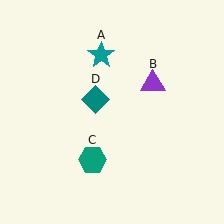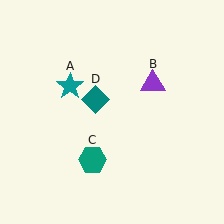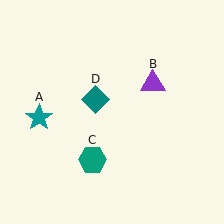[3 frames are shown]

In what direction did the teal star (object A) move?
The teal star (object A) moved down and to the left.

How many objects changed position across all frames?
1 object changed position: teal star (object A).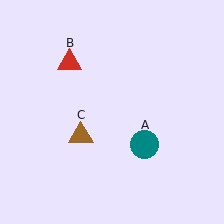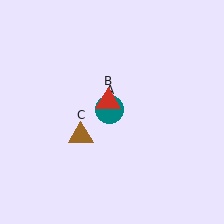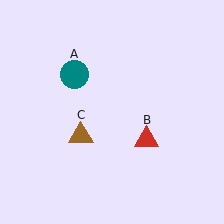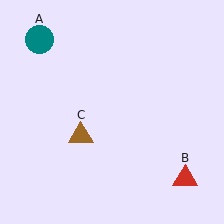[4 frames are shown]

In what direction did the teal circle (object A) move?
The teal circle (object A) moved up and to the left.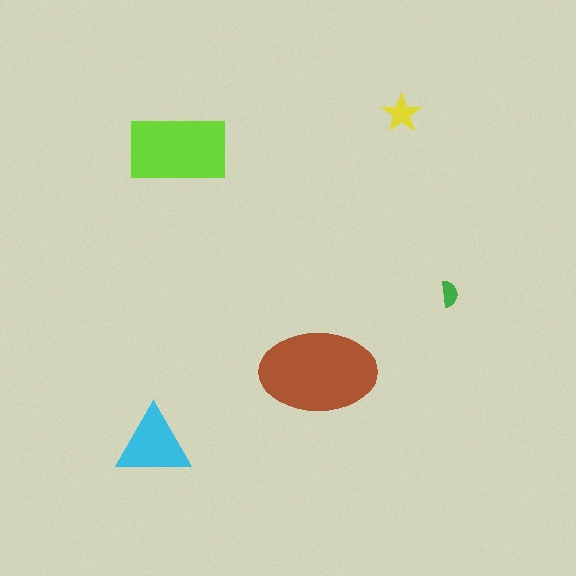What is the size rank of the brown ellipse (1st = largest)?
1st.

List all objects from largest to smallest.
The brown ellipse, the lime rectangle, the cyan triangle, the yellow star, the green semicircle.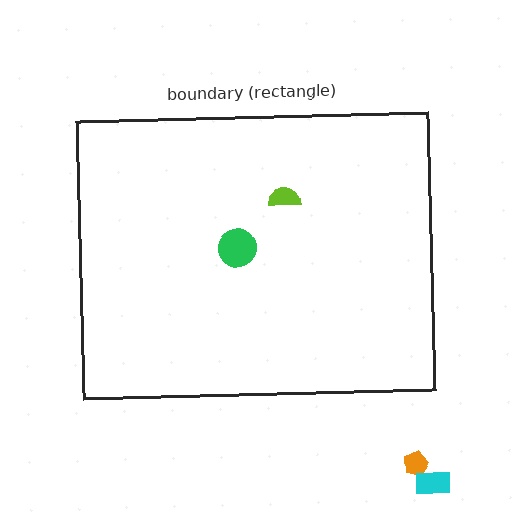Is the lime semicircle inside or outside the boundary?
Inside.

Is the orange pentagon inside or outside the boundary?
Outside.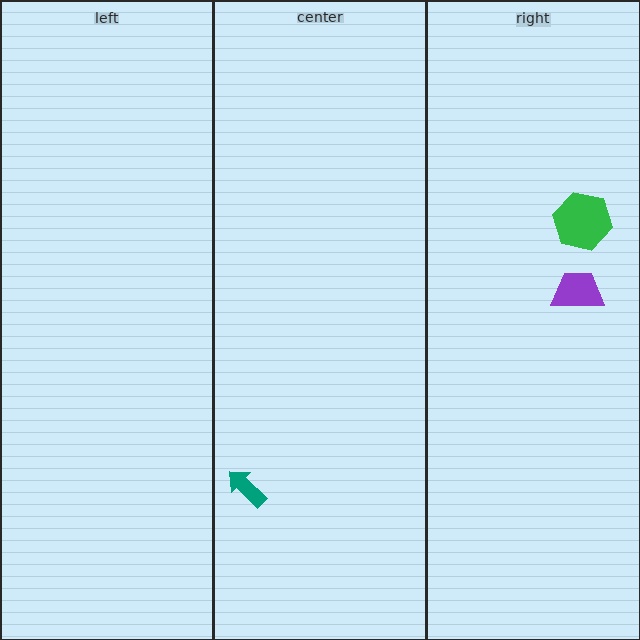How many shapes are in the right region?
2.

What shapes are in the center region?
The teal arrow.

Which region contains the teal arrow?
The center region.